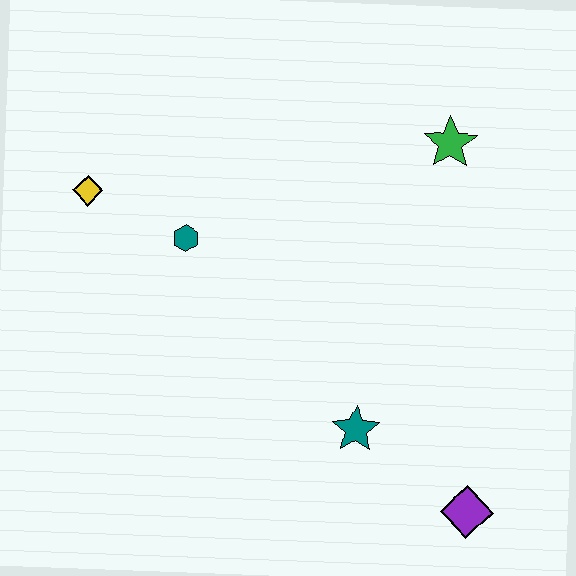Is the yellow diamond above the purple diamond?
Yes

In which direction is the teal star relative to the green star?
The teal star is below the green star.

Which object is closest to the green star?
The teal hexagon is closest to the green star.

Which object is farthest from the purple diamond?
The yellow diamond is farthest from the purple diamond.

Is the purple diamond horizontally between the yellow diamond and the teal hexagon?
No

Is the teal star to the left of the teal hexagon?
No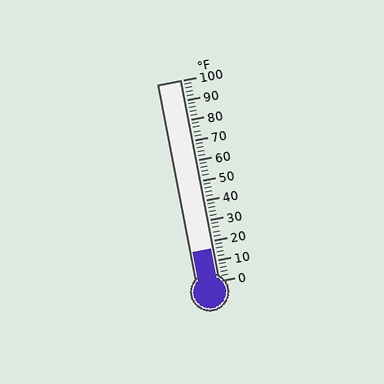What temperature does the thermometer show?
The thermometer shows approximately 16°F.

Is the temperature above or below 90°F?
The temperature is below 90°F.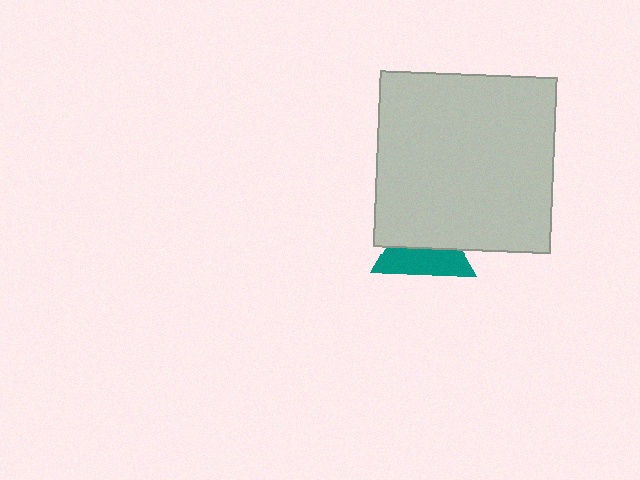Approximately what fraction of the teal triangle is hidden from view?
Roughly 52% of the teal triangle is hidden behind the light gray square.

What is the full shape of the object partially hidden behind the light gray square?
The partially hidden object is a teal triangle.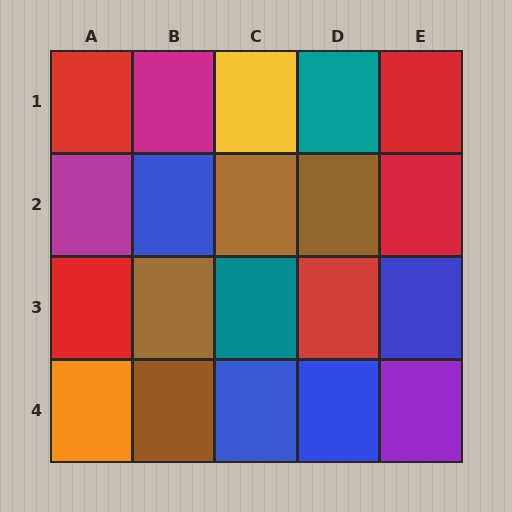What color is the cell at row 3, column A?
Red.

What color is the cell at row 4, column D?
Blue.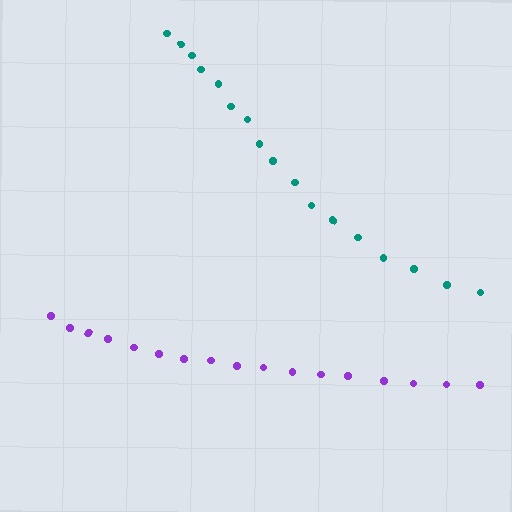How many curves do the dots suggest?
There are 2 distinct paths.